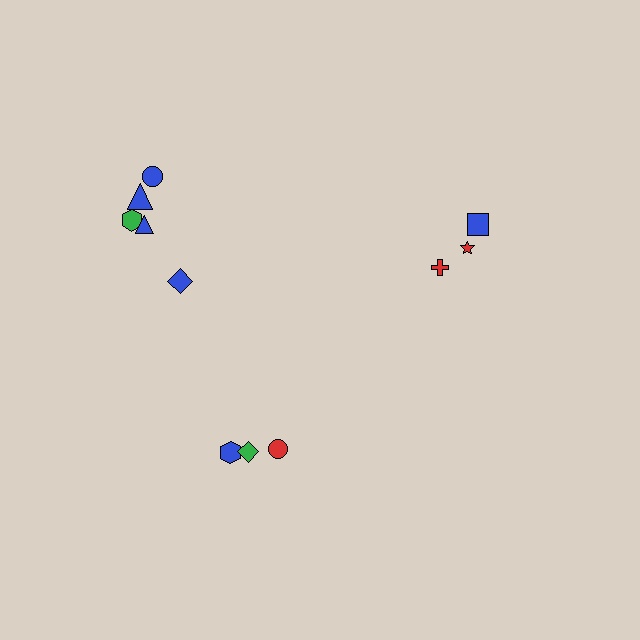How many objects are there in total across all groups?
There are 11 objects.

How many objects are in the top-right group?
There are 3 objects.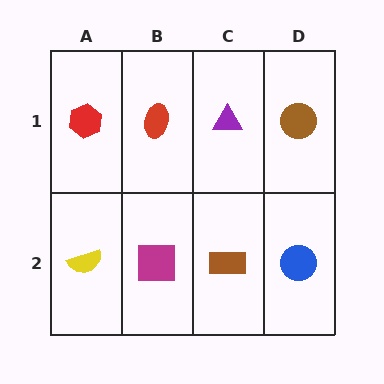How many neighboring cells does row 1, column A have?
2.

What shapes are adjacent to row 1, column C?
A brown rectangle (row 2, column C), a red ellipse (row 1, column B), a brown circle (row 1, column D).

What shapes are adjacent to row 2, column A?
A red hexagon (row 1, column A), a magenta square (row 2, column B).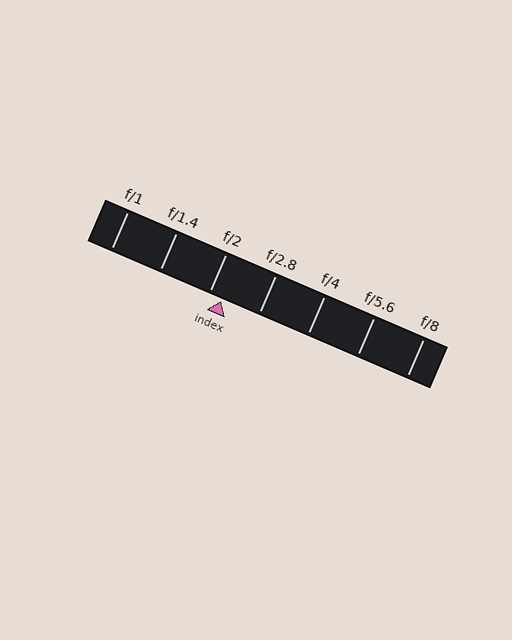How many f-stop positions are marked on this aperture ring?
There are 7 f-stop positions marked.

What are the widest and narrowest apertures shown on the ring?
The widest aperture shown is f/1 and the narrowest is f/8.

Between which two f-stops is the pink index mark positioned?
The index mark is between f/2 and f/2.8.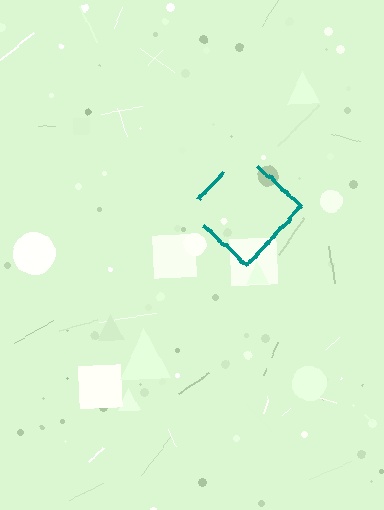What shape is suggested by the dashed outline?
The dashed outline suggests a diamond.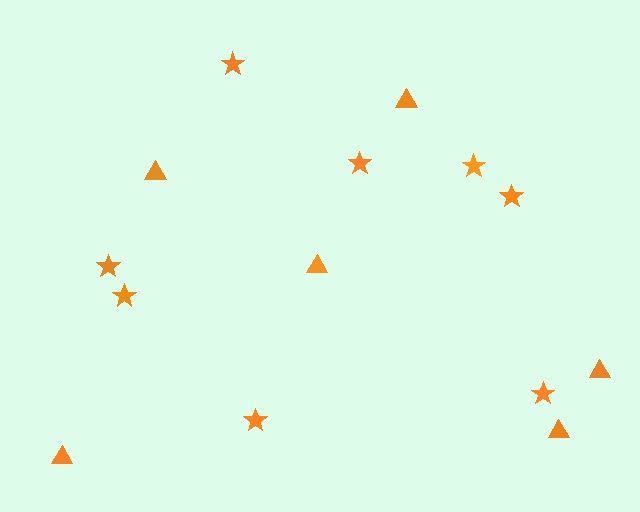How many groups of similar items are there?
There are 2 groups: one group of stars (8) and one group of triangles (6).